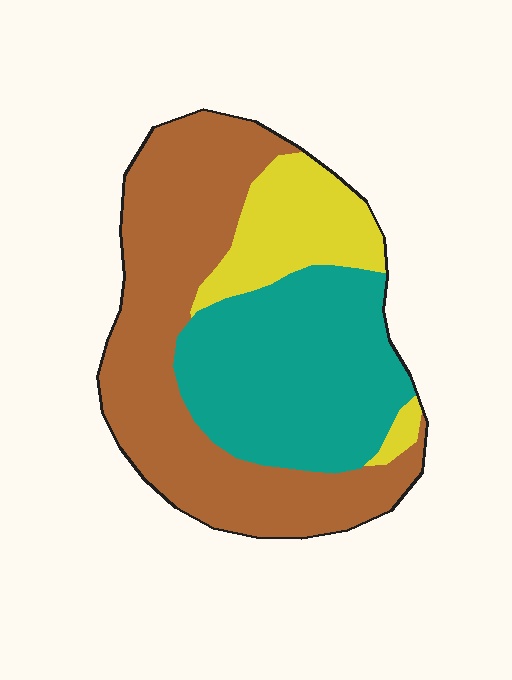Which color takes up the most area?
Brown, at roughly 50%.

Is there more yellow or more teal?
Teal.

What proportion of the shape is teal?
Teal takes up between a third and a half of the shape.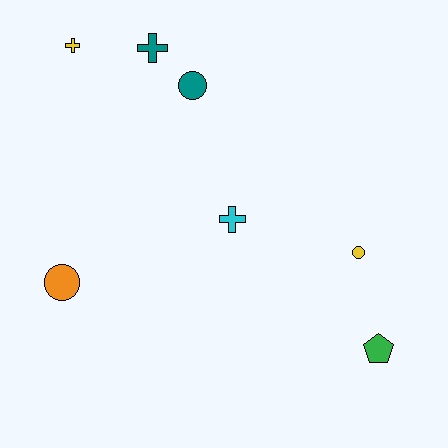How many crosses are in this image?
There are 3 crosses.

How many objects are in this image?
There are 7 objects.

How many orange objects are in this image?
There is 1 orange object.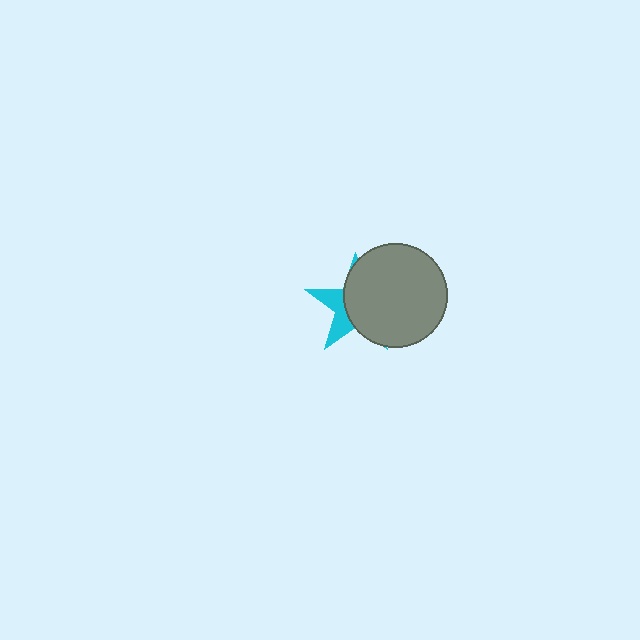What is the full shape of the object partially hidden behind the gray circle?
The partially hidden object is a cyan star.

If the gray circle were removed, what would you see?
You would see the complete cyan star.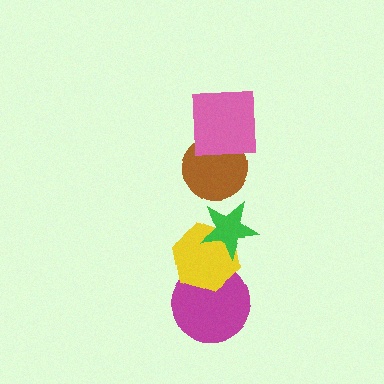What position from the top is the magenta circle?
The magenta circle is 5th from the top.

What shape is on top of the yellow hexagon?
The green star is on top of the yellow hexagon.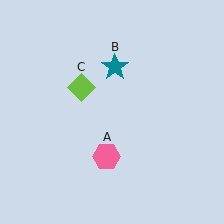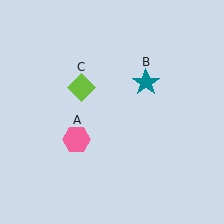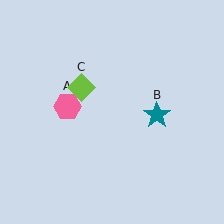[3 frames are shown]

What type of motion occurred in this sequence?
The pink hexagon (object A), teal star (object B) rotated clockwise around the center of the scene.